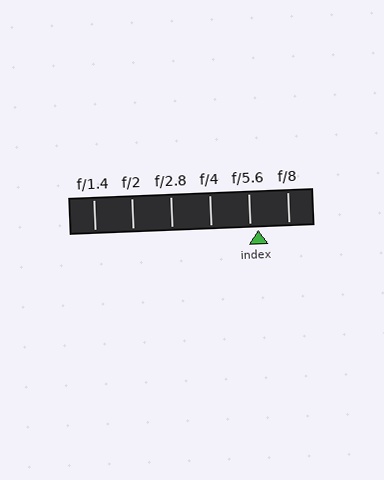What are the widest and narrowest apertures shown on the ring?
The widest aperture shown is f/1.4 and the narrowest is f/8.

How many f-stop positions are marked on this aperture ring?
There are 6 f-stop positions marked.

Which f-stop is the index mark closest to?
The index mark is closest to f/5.6.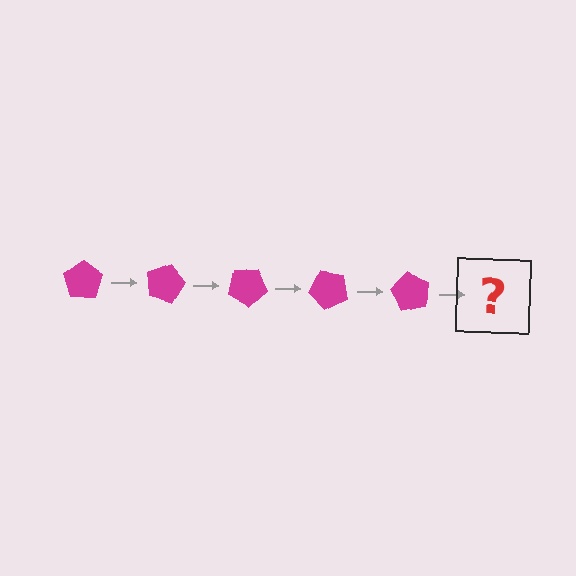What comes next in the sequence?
The next element should be a magenta pentagon rotated 75 degrees.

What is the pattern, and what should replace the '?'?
The pattern is that the pentagon rotates 15 degrees each step. The '?' should be a magenta pentagon rotated 75 degrees.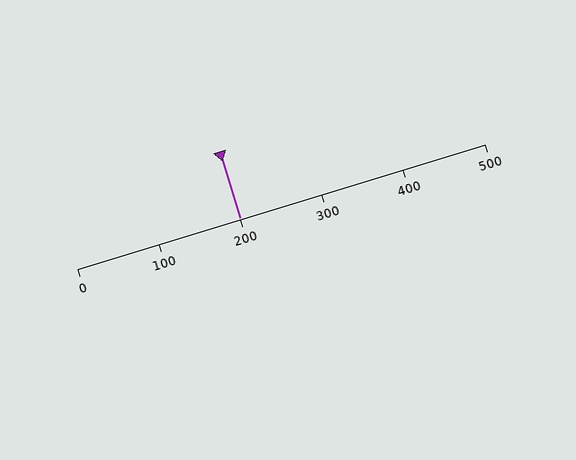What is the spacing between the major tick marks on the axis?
The major ticks are spaced 100 apart.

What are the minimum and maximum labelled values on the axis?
The axis runs from 0 to 500.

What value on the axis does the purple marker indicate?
The marker indicates approximately 200.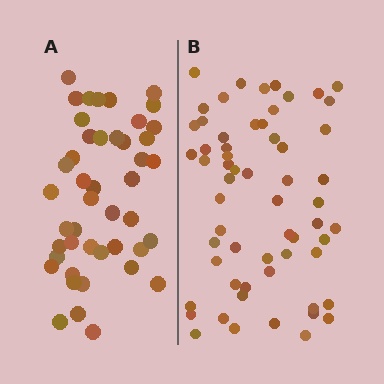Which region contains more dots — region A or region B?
Region B (the right region) has more dots.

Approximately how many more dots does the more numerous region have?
Region B has approximately 15 more dots than region A.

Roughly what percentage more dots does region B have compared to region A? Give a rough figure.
About 35% more.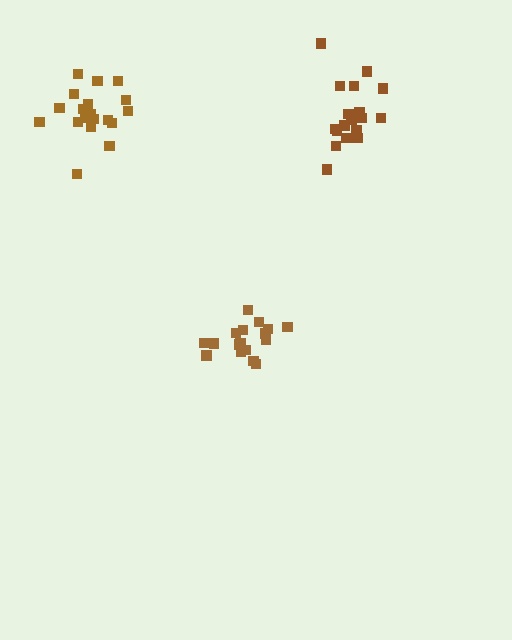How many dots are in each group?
Group 1: 19 dots, Group 2: 19 dots, Group 3: 17 dots (55 total).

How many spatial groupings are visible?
There are 3 spatial groupings.